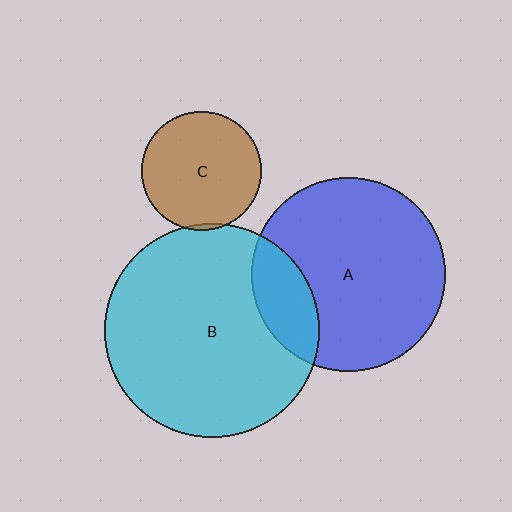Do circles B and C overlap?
Yes.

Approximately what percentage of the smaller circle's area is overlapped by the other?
Approximately 5%.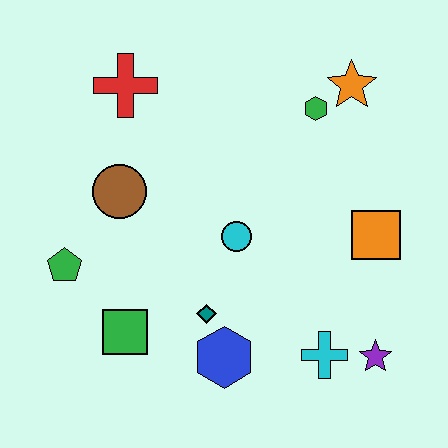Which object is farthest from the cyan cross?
The red cross is farthest from the cyan cross.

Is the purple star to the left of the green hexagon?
No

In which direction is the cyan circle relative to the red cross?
The cyan circle is below the red cross.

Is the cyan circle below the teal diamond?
No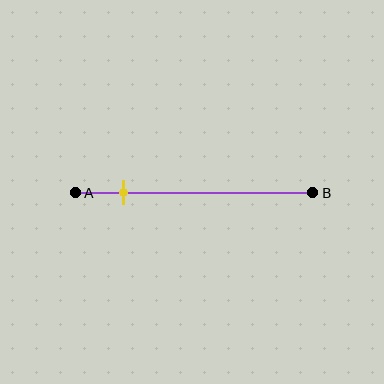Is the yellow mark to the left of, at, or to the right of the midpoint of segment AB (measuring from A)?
The yellow mark is to the left of the midpoint of segment AB.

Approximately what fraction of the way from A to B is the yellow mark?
The yellow mark is approximately 20% of the way from A to B.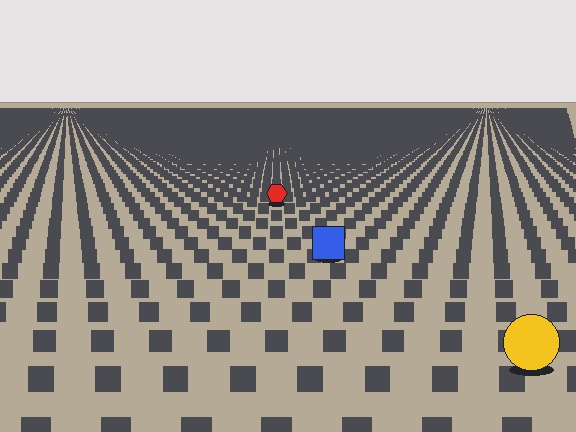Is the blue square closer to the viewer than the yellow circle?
No. The yellow circle is closer — you can tell from the texture gradient: the ground texture is coarser near it.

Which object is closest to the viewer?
The yellow circle is closest. The texture marks near it are larger and more spread out.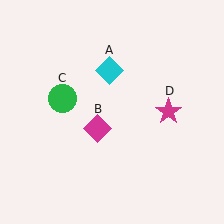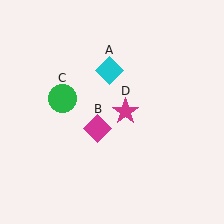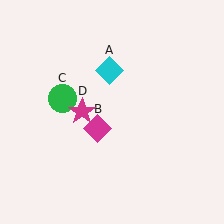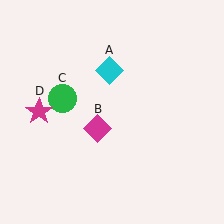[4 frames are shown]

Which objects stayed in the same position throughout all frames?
Cyan diamond (object A) and magenta diamond (object B) and green circle (object C) remained stationary.